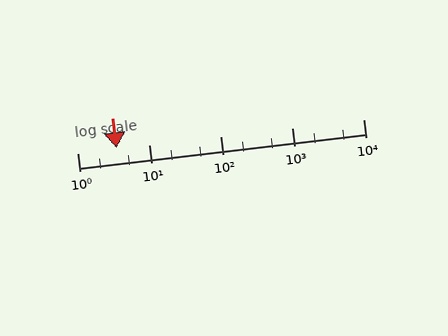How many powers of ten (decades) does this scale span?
The scale spans 4 decades, from 1 to 10000.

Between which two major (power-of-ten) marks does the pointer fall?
The pointer is between 1 and 10.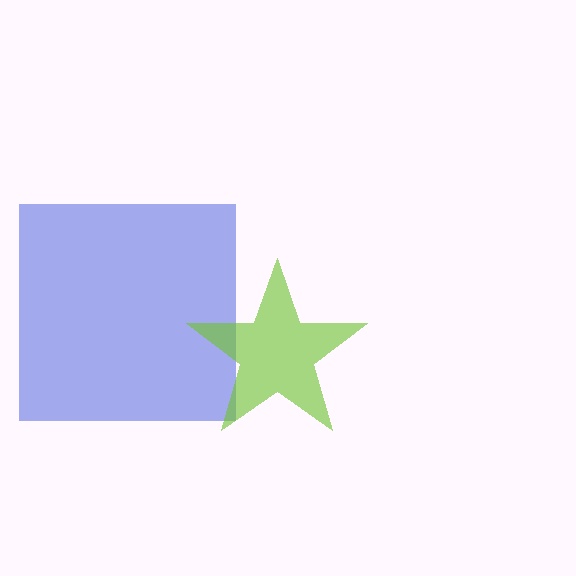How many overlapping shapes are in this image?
There are 2 overlapping shapes in the image.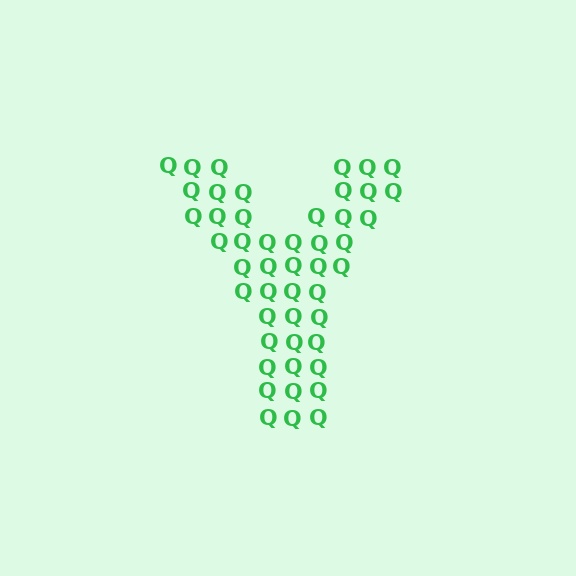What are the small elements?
The small elements are letter Q's.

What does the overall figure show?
The overall figure shows the letter Y.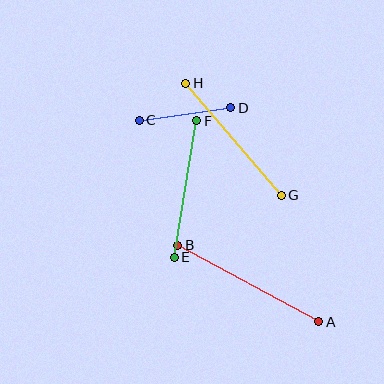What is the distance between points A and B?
The distance is approximately 160 pixels.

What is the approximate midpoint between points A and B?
The midpoint is at approximately (248, 283) pixels.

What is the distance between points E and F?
The distance is approximately 138 pixels.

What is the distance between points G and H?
The distance is approximately 147 pixels.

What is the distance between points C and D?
The distance is approximately 93 pixels.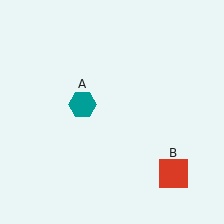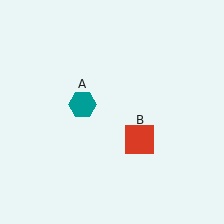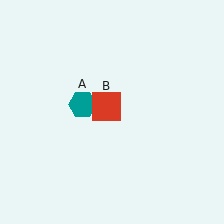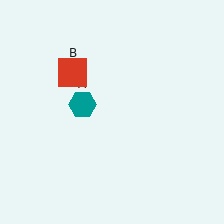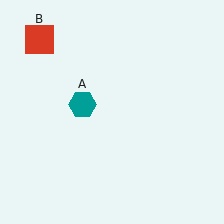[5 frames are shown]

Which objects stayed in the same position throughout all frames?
Teal hexagon (object A) remained stationary.